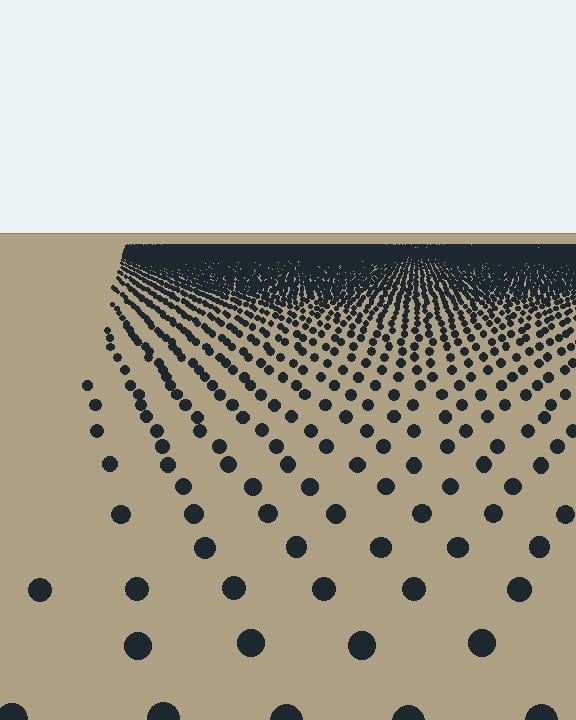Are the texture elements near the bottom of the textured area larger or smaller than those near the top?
Larger. Near the bottom, elements are closer to the viewer and appear at a bigger on-screen size.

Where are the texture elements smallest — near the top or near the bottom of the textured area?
Near the top.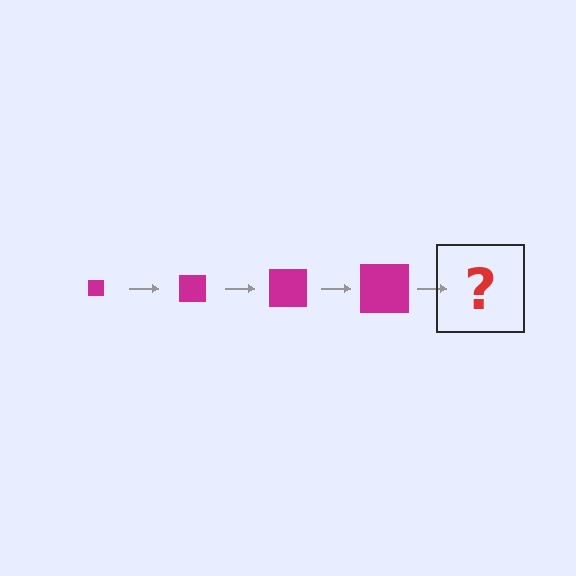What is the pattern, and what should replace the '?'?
The pattern is that the square gets progressively larger each step. The '?' should be a magenta square, larger than the previous one.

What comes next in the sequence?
The next element should be a magenta square, larger than the previous one.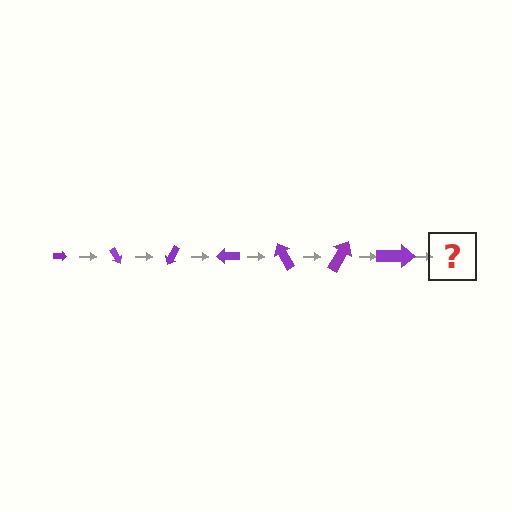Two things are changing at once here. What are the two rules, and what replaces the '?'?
The two rules are that the arrow grows larger each step and it rotates 60 degrees each step. The '?' should be an arrow, larger than the previous one and rotated 420 degrees from the start.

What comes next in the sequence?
The next element should be an arrow, larger than the previous one and rotated 420 degrees from the start.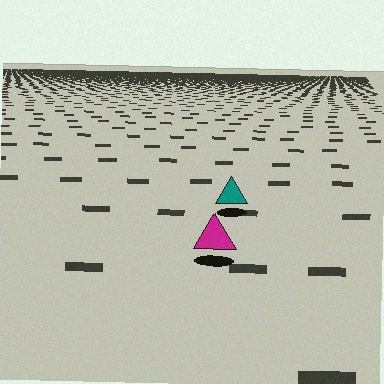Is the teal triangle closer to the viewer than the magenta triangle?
No. The magenta triangle is closer — you can tell from the texture gradient: the ground texture is coarser near it.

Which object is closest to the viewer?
The magenta triangle is closest. The texture marks near it are larger and more spread out.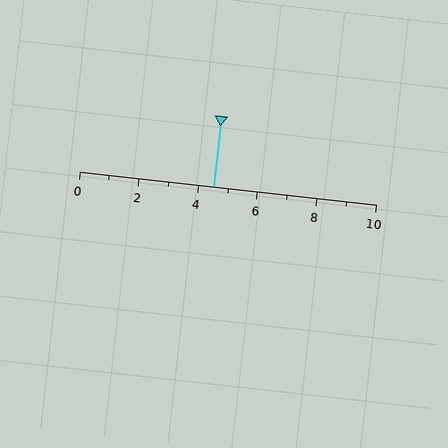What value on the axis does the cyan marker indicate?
The marker indicates approximately 4.5.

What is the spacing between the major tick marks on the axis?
The major ticks are spaced 2 apart.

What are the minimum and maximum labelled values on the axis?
The axis runs from 0 to 10.